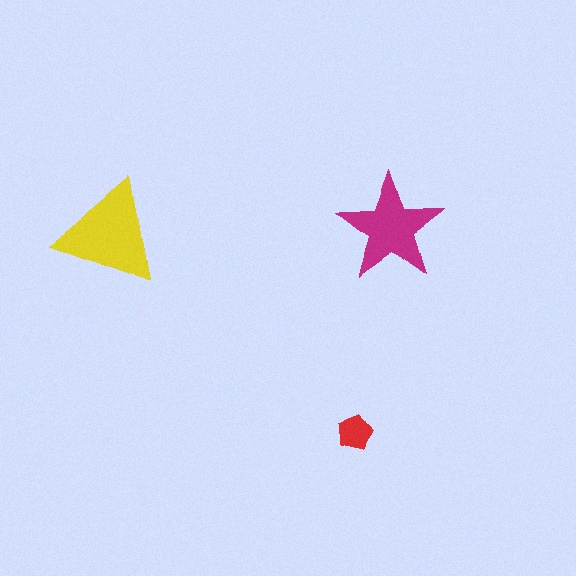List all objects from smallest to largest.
The red pentagon, the magenta star, the yellow triangle.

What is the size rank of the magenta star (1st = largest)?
2nd.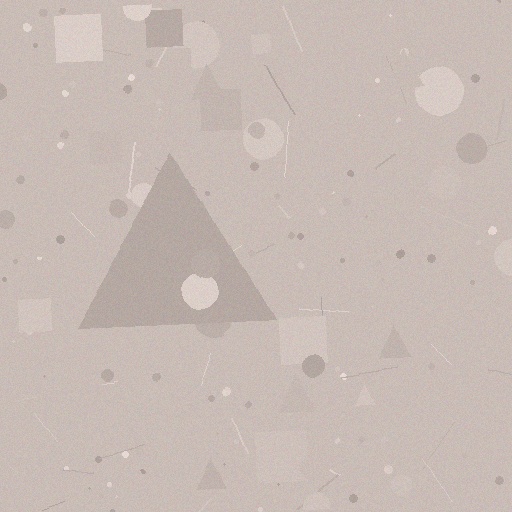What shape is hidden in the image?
A triangle is hidden in the image.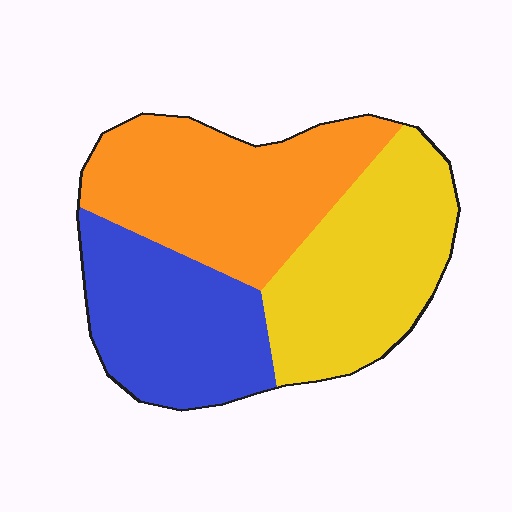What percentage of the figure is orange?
Orange covers roughly 35% of the figure.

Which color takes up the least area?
Blue, at roughly 30%.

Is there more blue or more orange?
Orange.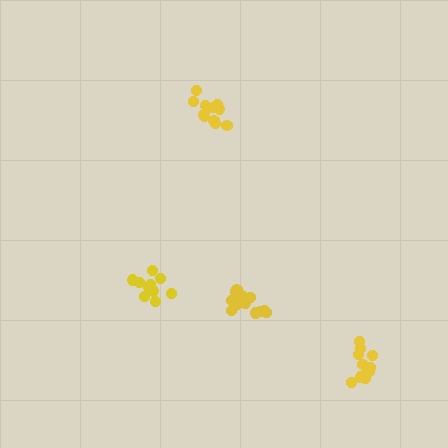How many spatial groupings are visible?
There are 4 spatial groupings.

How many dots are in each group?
Group 1: 11 dots, Group 2: 12 dots, Group 3: 14 dots, Group 4: 12 dots (49 total).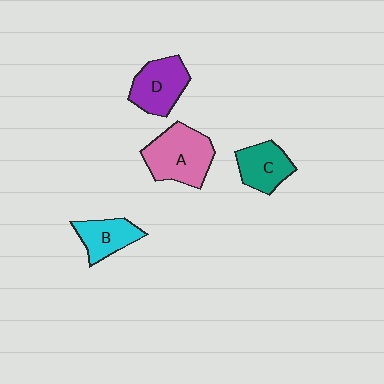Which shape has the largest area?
Shape A (pink).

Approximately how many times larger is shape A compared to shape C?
Approximately 1.5 times.